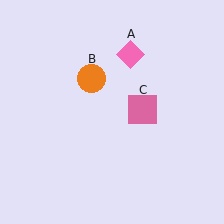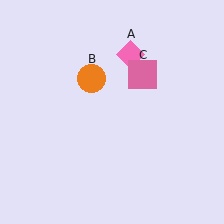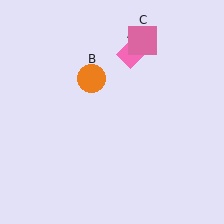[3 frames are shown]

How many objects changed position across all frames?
1 object changed position: pink square (object C).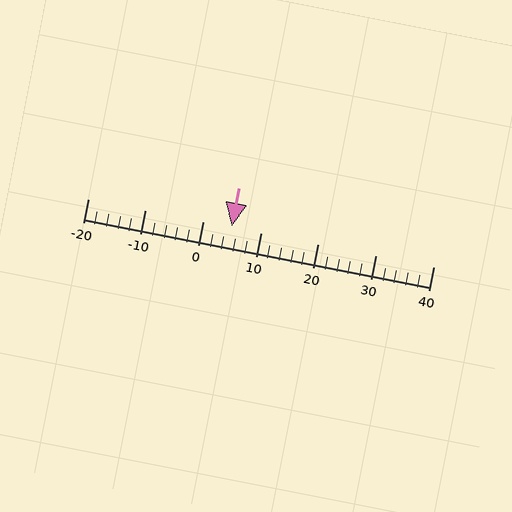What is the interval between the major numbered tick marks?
The major tick marks are spaced 10 units apart.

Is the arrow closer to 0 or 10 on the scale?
The arrow is closer to 0.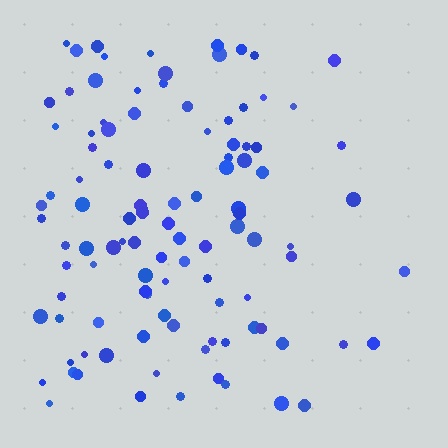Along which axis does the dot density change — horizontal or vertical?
Horizontal.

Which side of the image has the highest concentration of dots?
The left.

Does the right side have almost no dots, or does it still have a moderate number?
Still a moderate number, just noticeably fewer than the left.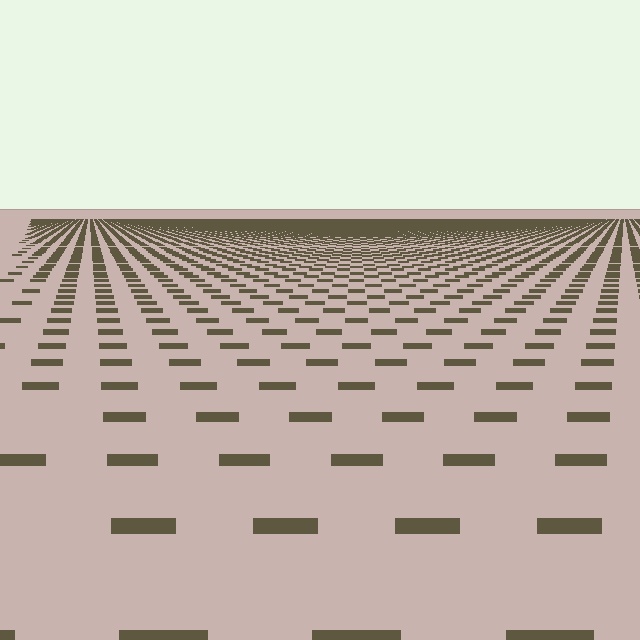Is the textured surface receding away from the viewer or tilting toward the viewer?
The surface is receding away from the viewer. Texture elements get smaller and denser toward the top.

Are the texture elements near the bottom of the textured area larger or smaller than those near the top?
Larger. Near the bottom, elements are closer to the viewer and appear at a bigger on-screen size.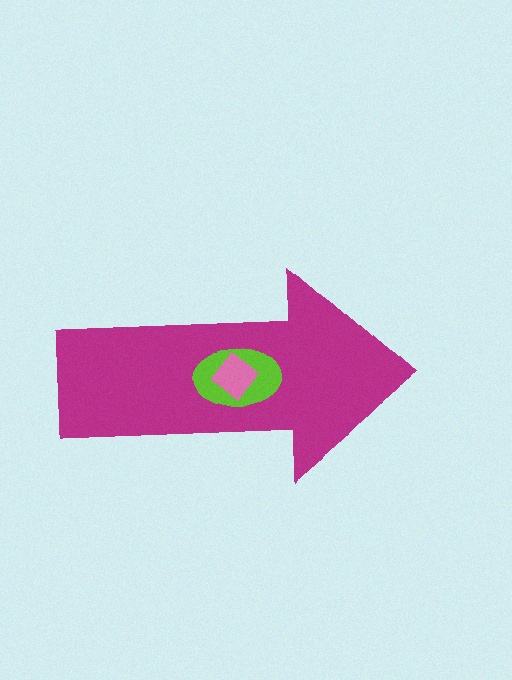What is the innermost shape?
The pink diamond.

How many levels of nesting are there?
3.